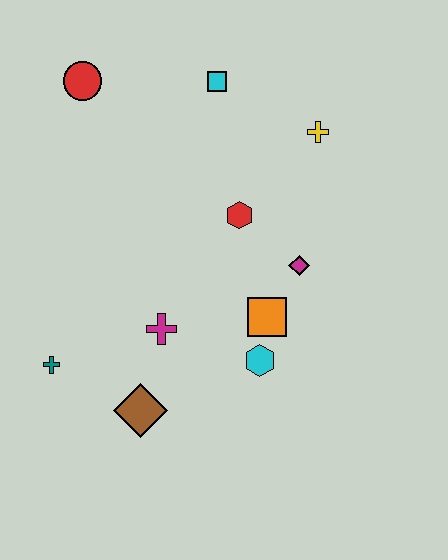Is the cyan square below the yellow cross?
No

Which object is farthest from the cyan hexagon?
The red circle is farthest from the cyan hexagon.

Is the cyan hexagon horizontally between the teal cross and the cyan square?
No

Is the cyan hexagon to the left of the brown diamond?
No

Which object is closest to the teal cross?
The brown diamond is closest to the teal cross.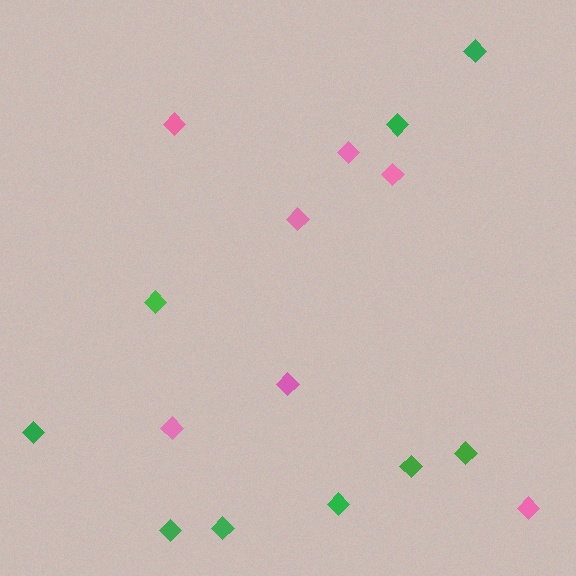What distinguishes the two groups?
There are 2 groups: one group of pink diamonds (7) and one group of green diamonds (9).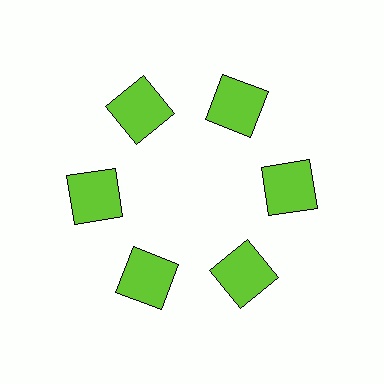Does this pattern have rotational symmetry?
Yes, this pattern has 6-fold rotational symmetry. It looks the same after rotating 60 degrees around the center.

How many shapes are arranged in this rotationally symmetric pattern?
There are 6 shapes, arranged in 6 groups of 1.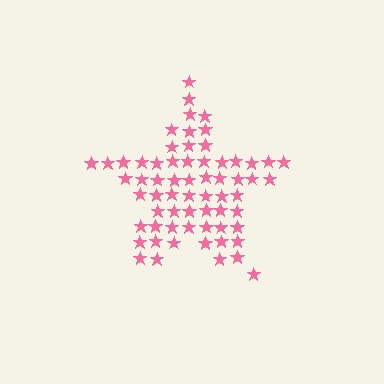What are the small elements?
The small elements are stars.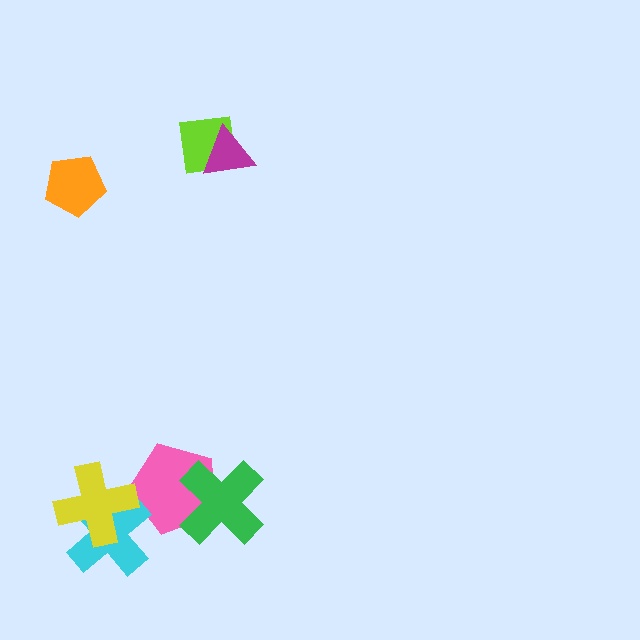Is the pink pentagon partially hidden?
Yes, it is partially covered by another shape.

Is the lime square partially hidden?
Yes, it is partially covered by another shape.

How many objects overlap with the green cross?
1 object overlaps with the green cross.